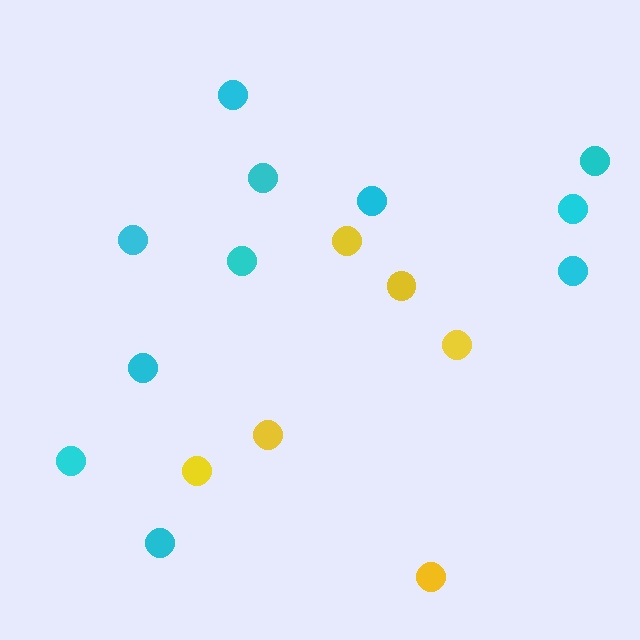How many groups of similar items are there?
There are 2 groups: one group of yellow circles (6) and one group of cyan circles (11).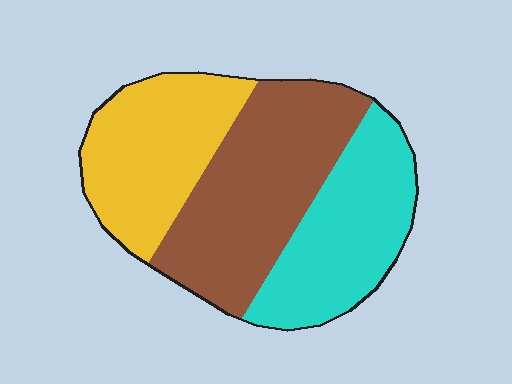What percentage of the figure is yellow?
Yellow takes up about one third (1/3) of the figure.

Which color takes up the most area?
Brown, at roughly 40%.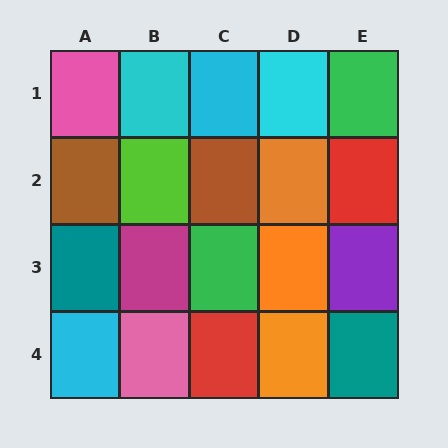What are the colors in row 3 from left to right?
Teal, magenta, green, orange, purple.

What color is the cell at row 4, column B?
Pink.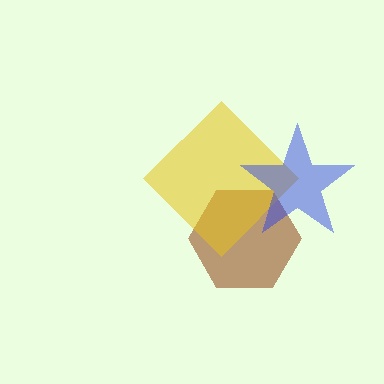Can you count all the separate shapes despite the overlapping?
Yes, there are 3 separate shapes.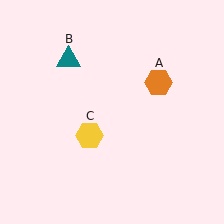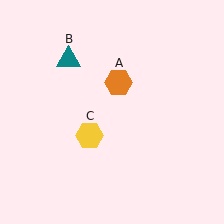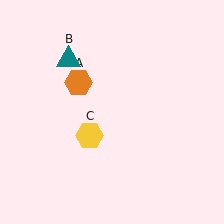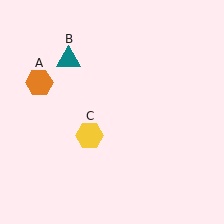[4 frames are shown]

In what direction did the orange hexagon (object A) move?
The orange hexagon (object A) moved left.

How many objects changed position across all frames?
1 object changed position: orange hexagon (object A).